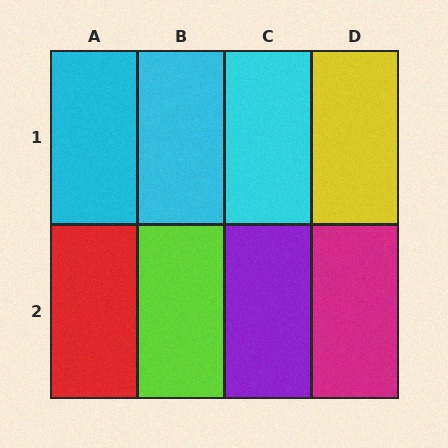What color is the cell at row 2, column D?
Magenta.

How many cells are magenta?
1 cell is magenta.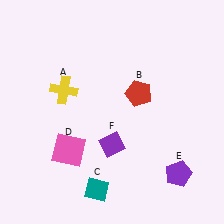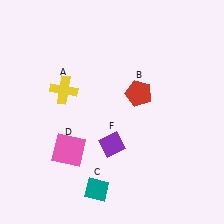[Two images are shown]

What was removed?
The purple pentagon (E) was removed in Image 2.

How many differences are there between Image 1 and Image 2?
There is 1 difference between the two images.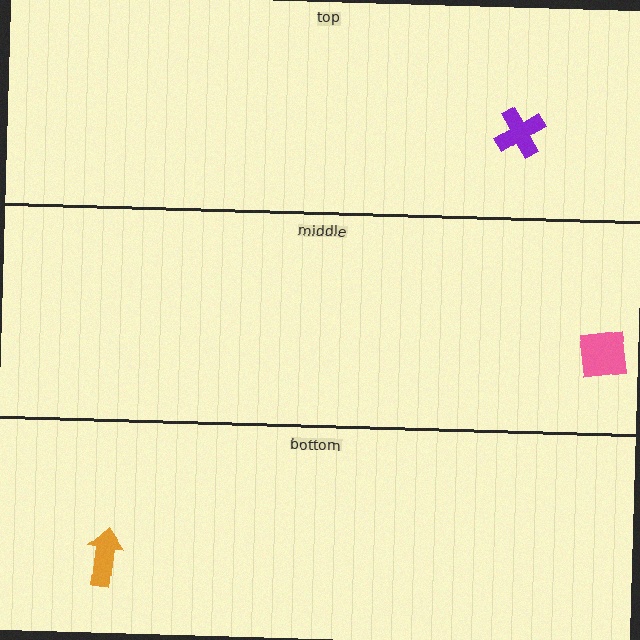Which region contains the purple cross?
The top region.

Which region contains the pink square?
The middle region.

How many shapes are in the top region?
1.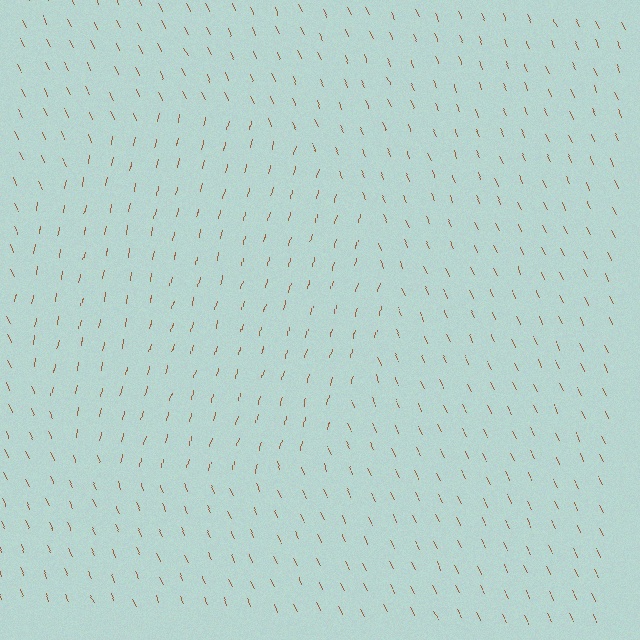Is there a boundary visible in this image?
Yes, there is a texture boundary formed by a change in line orientation.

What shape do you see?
I see a circle.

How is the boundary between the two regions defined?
The boundary is defined purely by a change in line orientation (approximately 37 degrees difference). All lines are the same color and thickness.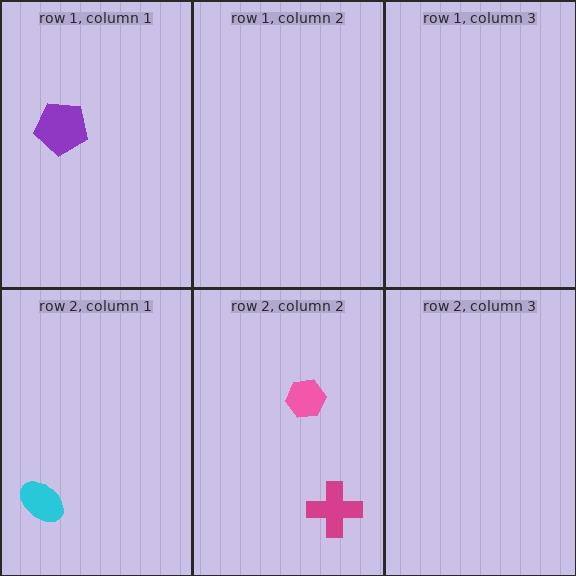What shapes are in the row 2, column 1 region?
The cyan ellipse.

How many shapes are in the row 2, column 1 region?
1.